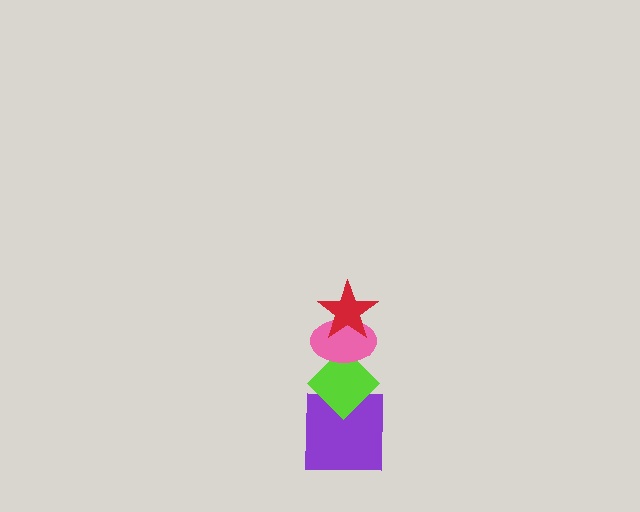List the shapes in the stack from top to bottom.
From top to bottom: the red star, the pink ellipse, the lime diamond, the purple square.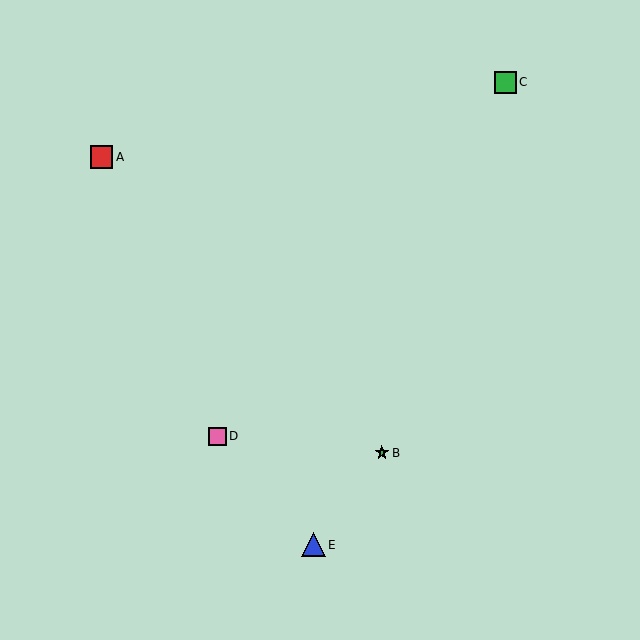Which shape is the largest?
The blue triangle (labeled E) is the largest.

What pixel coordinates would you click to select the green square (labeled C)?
Click at (505, 82) to select the green square C.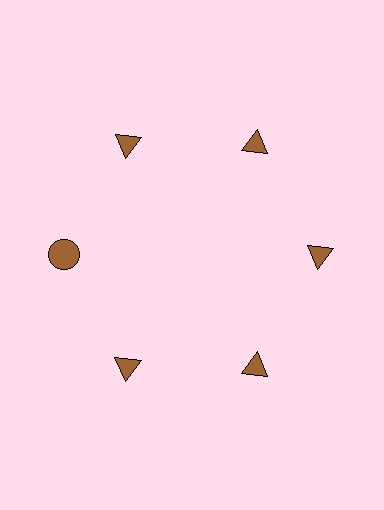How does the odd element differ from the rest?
It has a different shape: circle instead of triangle.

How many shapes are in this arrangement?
There are 6 shapes arranged in a ring pattern.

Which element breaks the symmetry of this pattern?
The brown circle at roughly the 9 o'clock position breaks the symmetry. All other shapes are brown triangles.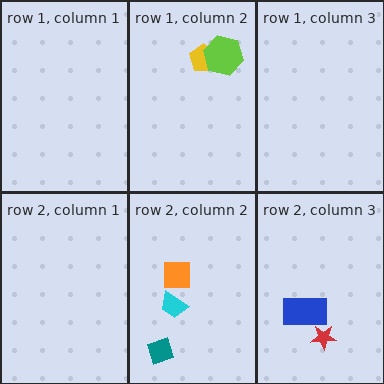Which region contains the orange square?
The row 2, column 2 region.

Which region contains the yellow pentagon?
The row 1, column 2 region.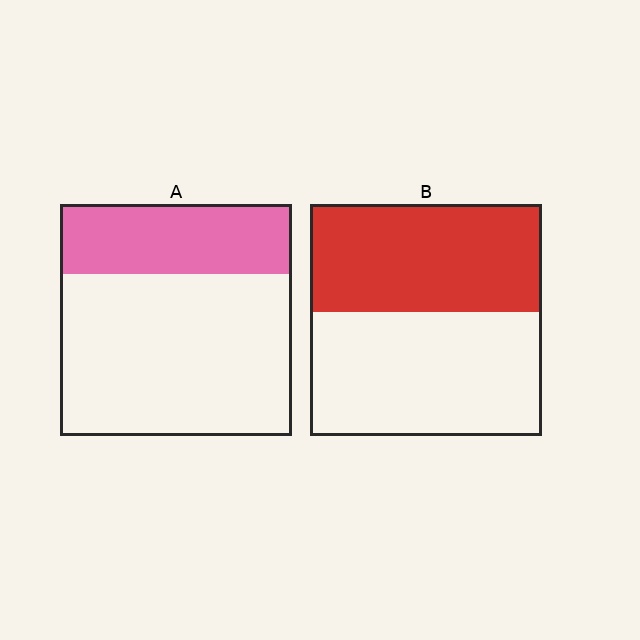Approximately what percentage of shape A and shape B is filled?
A is approximately 30% and B is approximately 45%.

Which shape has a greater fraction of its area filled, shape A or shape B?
Shape B.